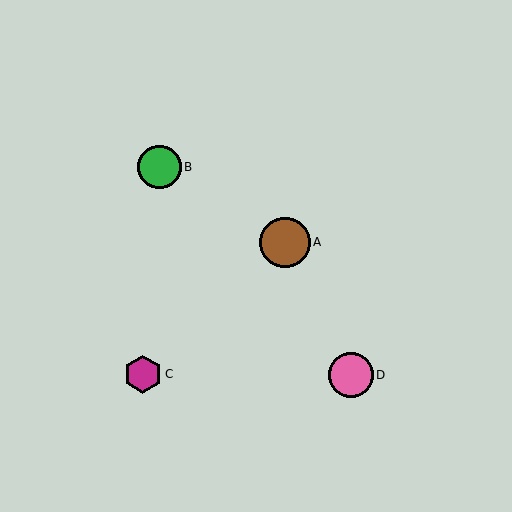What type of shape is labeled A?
Shape A is a brown circle.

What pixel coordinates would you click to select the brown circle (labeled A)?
Click at (285, 242) to select the brown circle A.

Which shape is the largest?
The brown circle (labeled A) is the largest.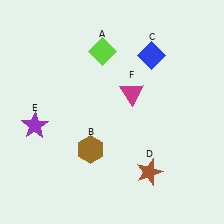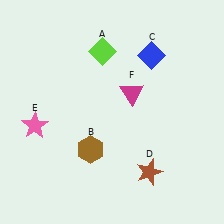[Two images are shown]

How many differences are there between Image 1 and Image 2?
There is 1 difference between the two images.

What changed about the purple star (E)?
In Image 1, E is purple. In Image 2, it changed to pink.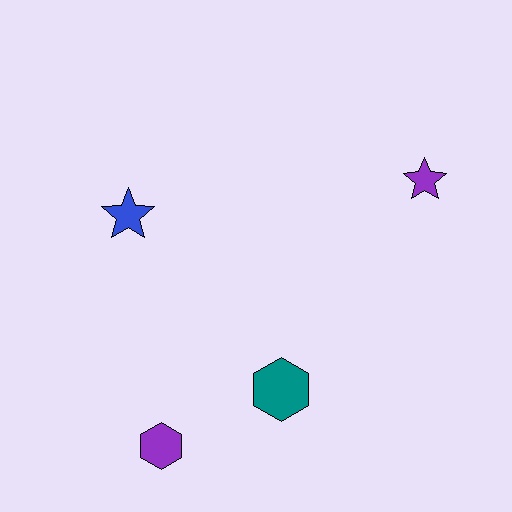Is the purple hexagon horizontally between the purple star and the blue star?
Yes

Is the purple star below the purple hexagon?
No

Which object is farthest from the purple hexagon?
The purple star is farthest from the purple hexagon.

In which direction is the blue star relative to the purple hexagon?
The blue star is above the purple hexagon.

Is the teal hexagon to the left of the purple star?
Yes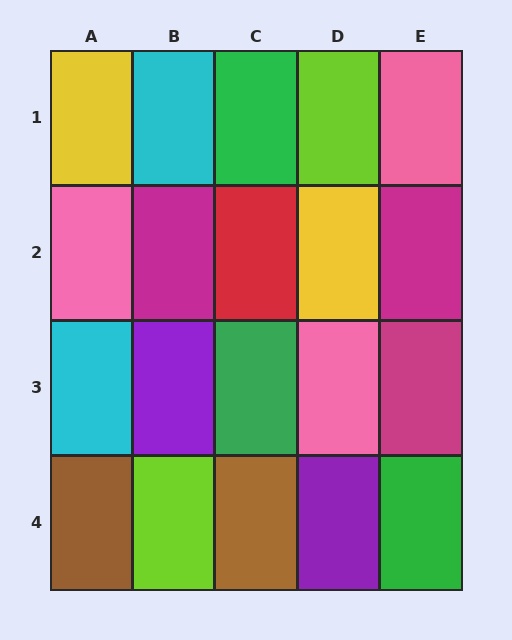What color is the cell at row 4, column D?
Purple.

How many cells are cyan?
2 cells are cyan.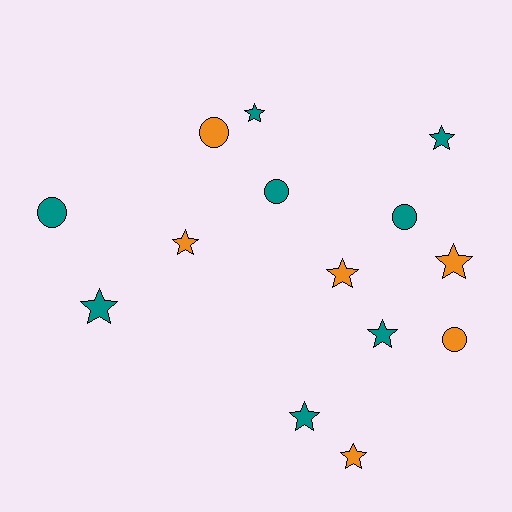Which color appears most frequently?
Teal, with 8 objects.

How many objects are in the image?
There are 14 objects.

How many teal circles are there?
There are 3 teal circles.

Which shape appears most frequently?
Star, with 9 objects.